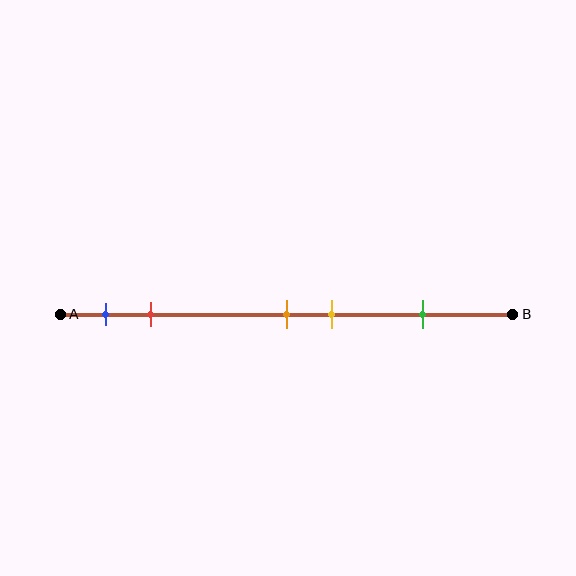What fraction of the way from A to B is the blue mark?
The blue mark is approximately 10% (0.1) of the way from A to B.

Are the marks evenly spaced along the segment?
No, the marks are not evenly spaced.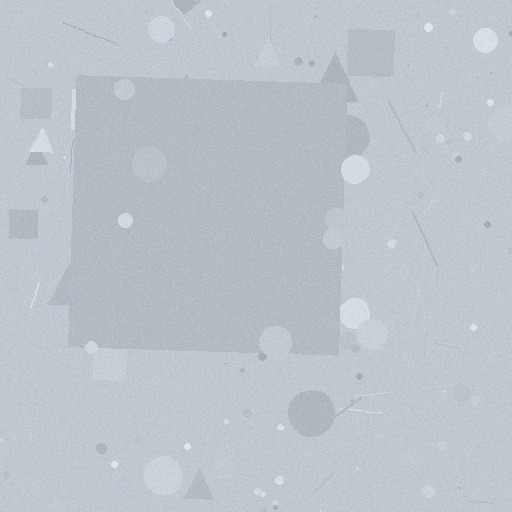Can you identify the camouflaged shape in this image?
The camouflaged shape is a square.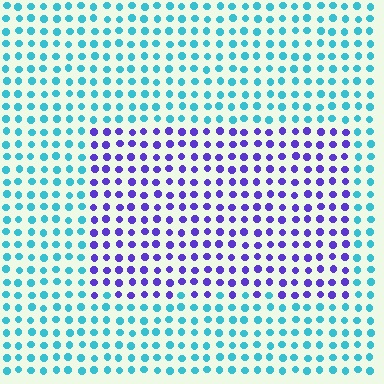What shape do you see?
I see a rectangle.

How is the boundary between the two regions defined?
The boundary is defined purely by a slight shift in hue (about 68 degrees). Spacing, size, and orientation are identical on both sides.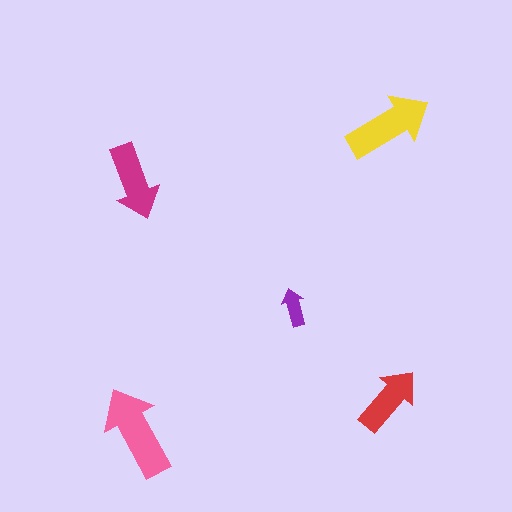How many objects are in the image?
There are 5 objects in the image.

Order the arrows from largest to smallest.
the pink one, the yellow one, the magenta one, the red one, the purple one.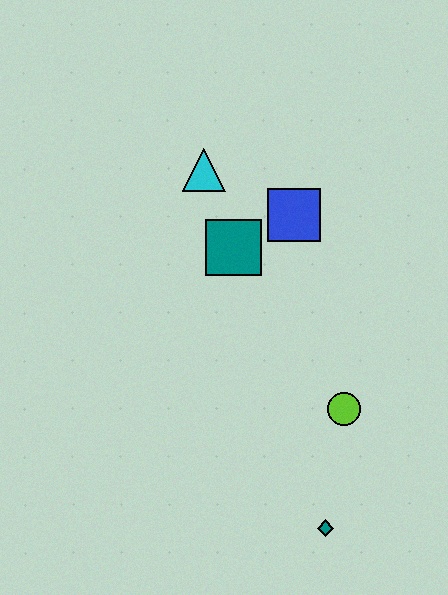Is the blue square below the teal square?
No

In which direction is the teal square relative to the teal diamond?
The teal square is above the teal diamond.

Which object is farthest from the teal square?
The teal diamond is farthest from the teal square.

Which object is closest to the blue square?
The teal square is closest to the blue square.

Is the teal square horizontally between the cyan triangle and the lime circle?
Yes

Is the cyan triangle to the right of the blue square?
No